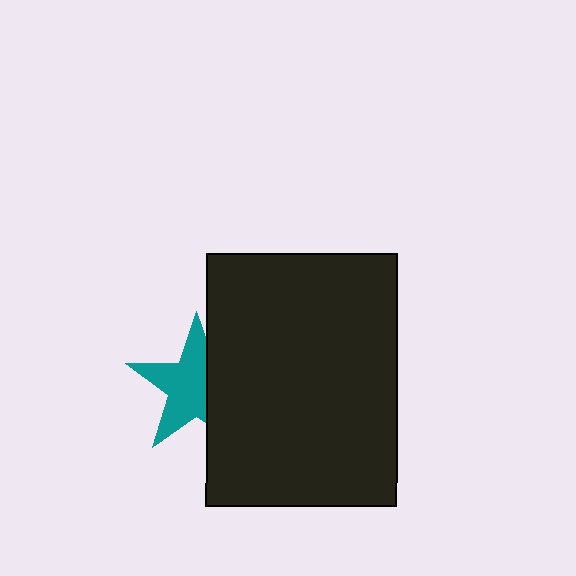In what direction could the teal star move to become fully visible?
The teal star could move left. That would shift it out from behind the black rectangle entirely.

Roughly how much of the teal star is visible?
About half of it is visible (roughly 63%).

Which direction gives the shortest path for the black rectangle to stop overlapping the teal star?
Moving right gives the shortest separation.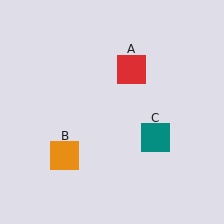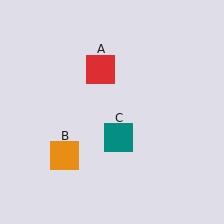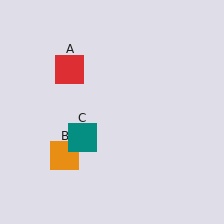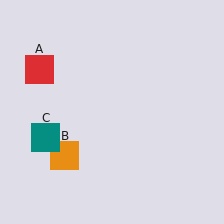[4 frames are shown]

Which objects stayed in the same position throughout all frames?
Orange square (object B) remained stationary.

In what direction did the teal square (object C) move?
The teal square (object C) moved left.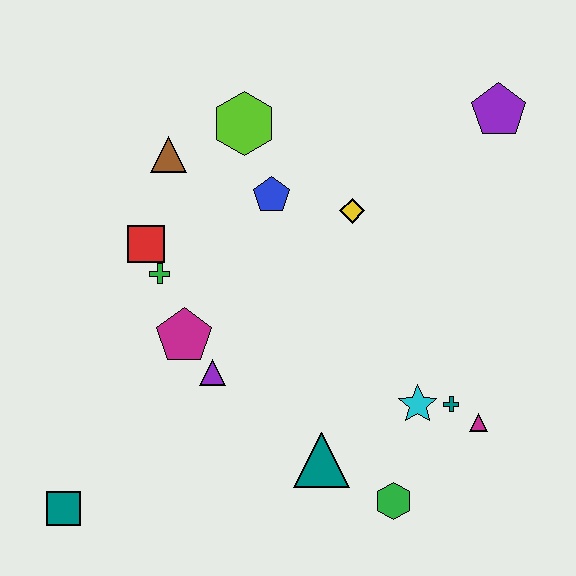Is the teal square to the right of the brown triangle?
No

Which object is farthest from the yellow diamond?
The teal square is farthest from the yellow diamond.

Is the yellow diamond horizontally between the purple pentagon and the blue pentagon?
Yes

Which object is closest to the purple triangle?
The magenta pentagon is closest to the purple triangle.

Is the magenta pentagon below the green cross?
Yes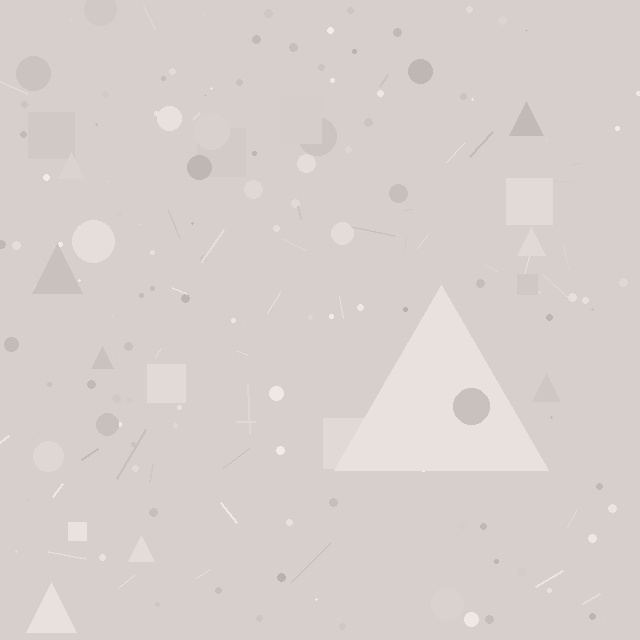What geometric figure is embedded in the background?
A triangle is embedded in the background.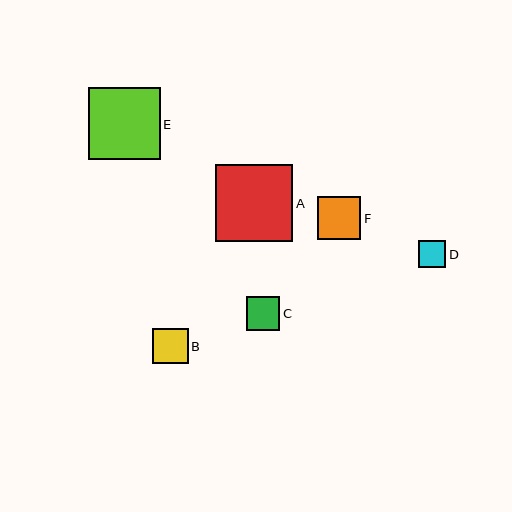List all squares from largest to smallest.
From largest to smallest: A, E, F, B, C, D.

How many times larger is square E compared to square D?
Square E is approximately 2.6 times the size of square D.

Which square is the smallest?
Square D is the smallest with a size of approximately 27 pixels.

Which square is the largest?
Square A is the largest with a size of approximately 77 pixels.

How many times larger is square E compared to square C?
Square E is approximately 2.1 times the size of square C.